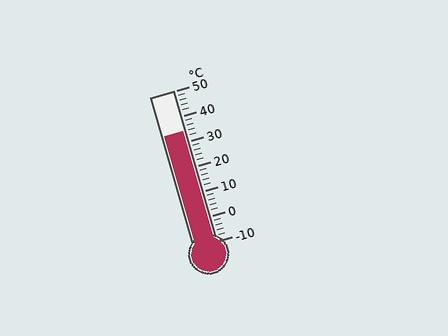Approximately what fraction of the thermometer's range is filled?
The thermometer is filled to approximately 75% of its range.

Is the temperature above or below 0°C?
The temperature is above 0°C.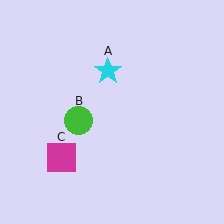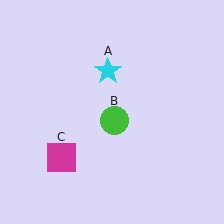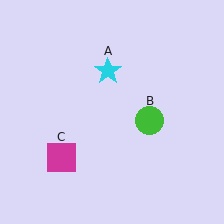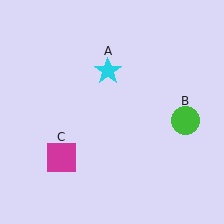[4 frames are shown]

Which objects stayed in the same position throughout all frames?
Cyan star (object A) and magenta square (object C) remained stationary.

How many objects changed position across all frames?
1 object changed position: green circle (object B).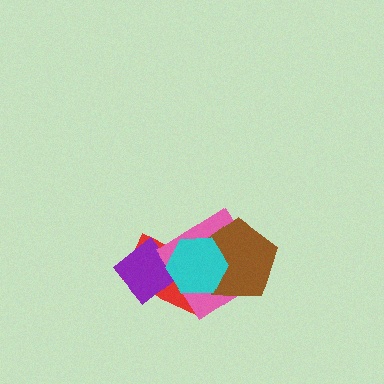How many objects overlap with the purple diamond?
3 objects overlap with the purple diamond.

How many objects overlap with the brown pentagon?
3 objects overlap with the brown pentagon.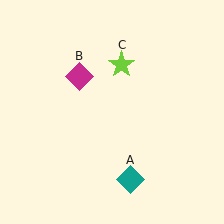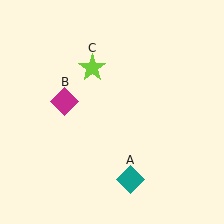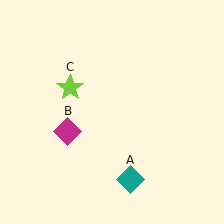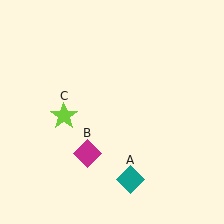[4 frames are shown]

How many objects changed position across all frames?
2 objects changed position: magenta diamond (object B), lime star (object C).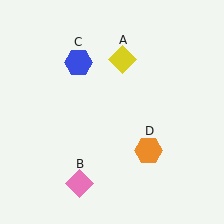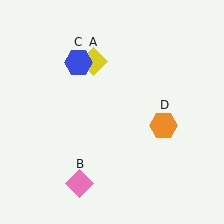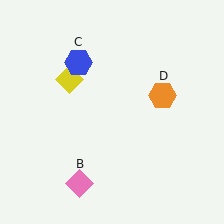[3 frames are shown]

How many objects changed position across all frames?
2 objects changed position: yellow diamond (object A), orange hexagon (object D).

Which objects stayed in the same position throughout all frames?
Pink diamond (object B) and blue hexagon (object C) remained stationary.